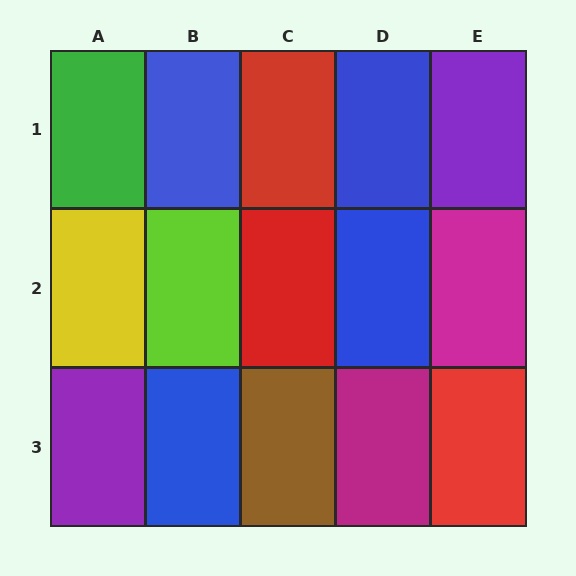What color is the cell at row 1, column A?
Green.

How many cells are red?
3 cells are red.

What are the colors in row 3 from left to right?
Purple, blue, brown, magenta, red.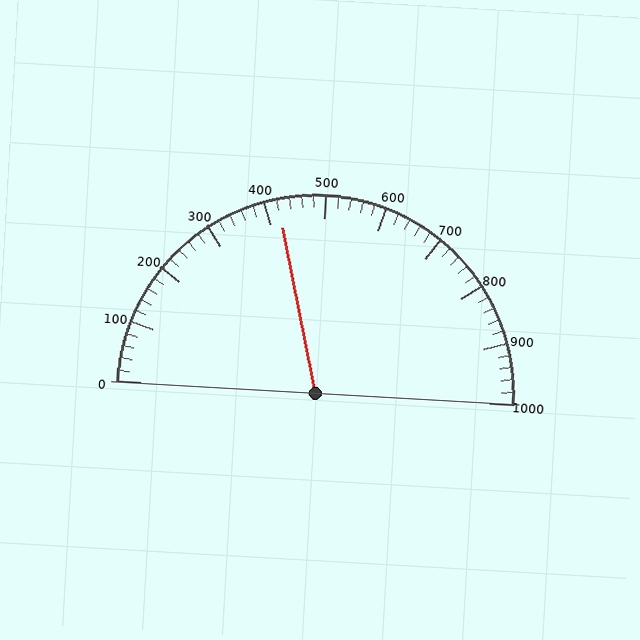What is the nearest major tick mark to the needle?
The nearest major tick mark is 400.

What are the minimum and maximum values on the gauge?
The gauge ranges from 0 to 1000.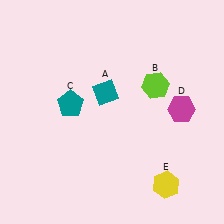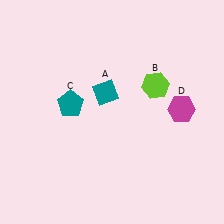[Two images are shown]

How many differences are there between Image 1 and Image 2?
There is 1 difference between the two images.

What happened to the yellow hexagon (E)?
The yellow hexagon (E) was removed in Image 2. It was in the bottom-right area of Image 1.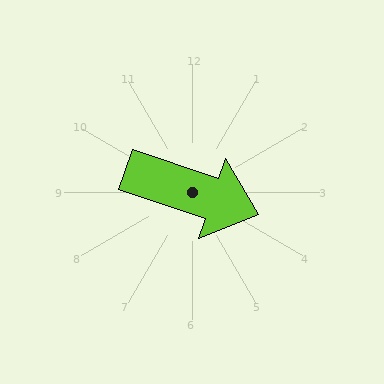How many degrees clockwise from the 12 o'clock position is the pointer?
Approximately 109 degrees.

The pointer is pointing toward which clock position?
Roughly 4 o'clock.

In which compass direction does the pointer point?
East.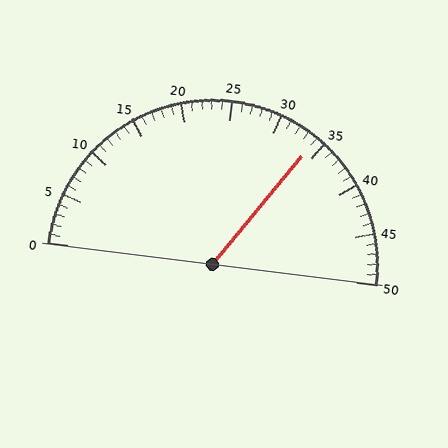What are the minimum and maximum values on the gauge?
The gauge ranges from 0 to 50.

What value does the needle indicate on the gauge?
The needle indicates approximately 34.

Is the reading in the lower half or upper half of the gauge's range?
The reading is in the upper half of the range (0 to 50).